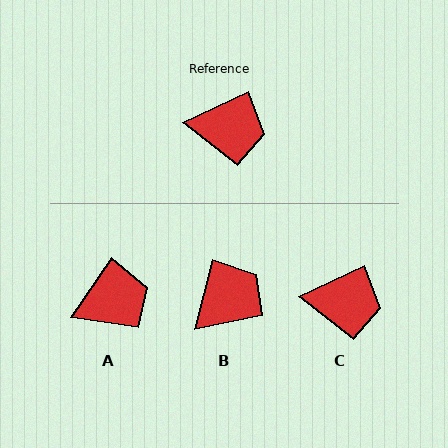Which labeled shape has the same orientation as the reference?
C.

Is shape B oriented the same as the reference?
No, it is off by about 50 degrees.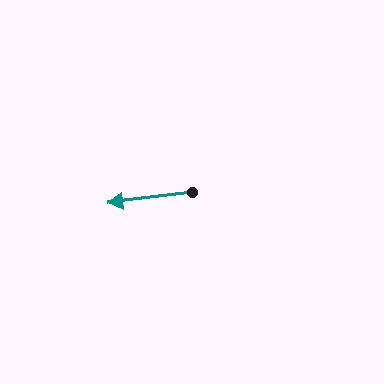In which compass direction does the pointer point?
West.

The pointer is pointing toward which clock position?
Roughly 9 o'clock.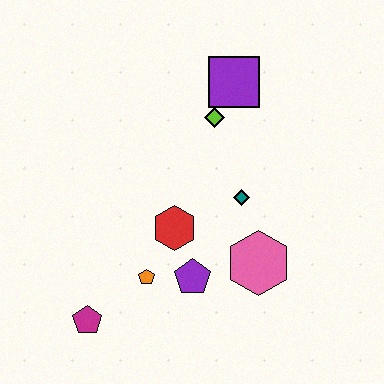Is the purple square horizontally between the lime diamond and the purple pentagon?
No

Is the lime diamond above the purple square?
No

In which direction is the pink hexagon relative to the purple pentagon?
The pink hexagon is to the right of the purple pentagon.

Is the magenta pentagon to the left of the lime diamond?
Yes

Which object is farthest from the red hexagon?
The purple square is farthest from the red hexagon.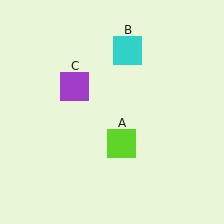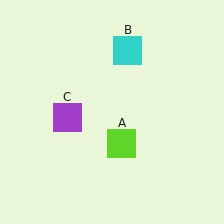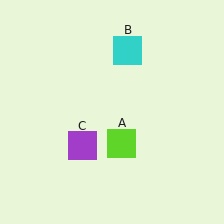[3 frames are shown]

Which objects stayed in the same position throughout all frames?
Lime square (object A) and cyan square (object B) remained stationary.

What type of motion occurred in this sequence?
The purple square (object C) rotated counterclockwise around the center of the scene.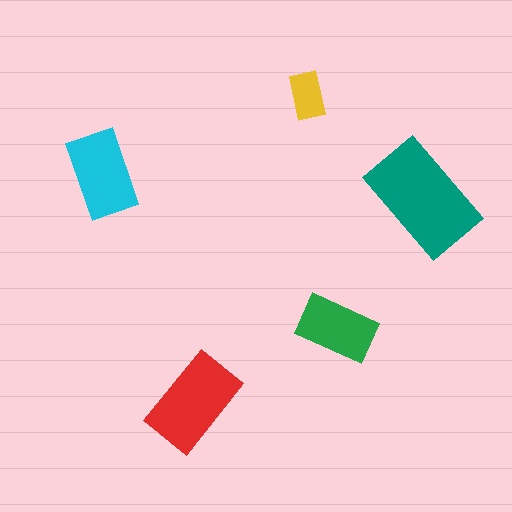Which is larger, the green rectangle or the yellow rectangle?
The green one.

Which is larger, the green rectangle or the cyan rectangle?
The cyan one.